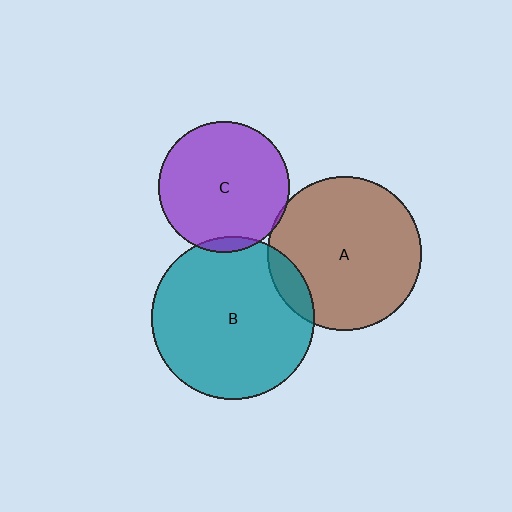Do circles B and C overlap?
Yes.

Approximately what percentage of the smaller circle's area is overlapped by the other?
Approximately 5%.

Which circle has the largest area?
Circle B (teal).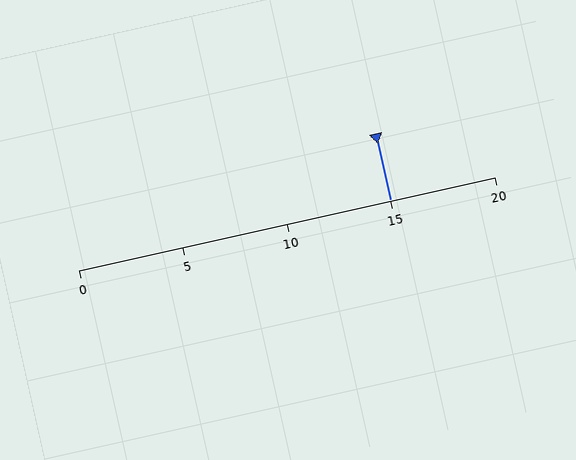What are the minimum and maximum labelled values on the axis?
The axis runs from 0 to 20.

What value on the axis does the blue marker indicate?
The marker indicates approximately 15.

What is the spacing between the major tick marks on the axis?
The major ticks are spaced 5 apart.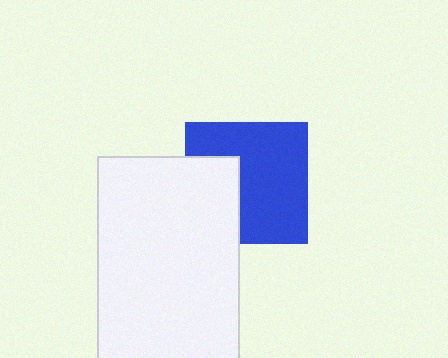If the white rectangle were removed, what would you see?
You would see the complete blue square.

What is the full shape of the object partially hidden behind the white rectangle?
The partially hidden object is a blue square.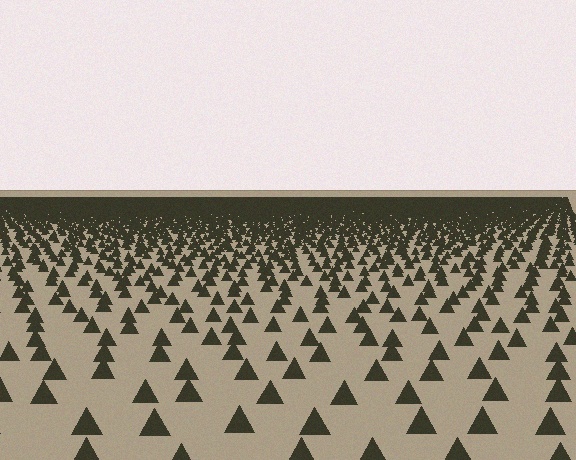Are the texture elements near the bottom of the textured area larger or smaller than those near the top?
Larger. Near the bottom, elements are closer to the viewer and appear at a bigger on-screen size.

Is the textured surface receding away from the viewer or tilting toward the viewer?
The surface is receding away from the viewer. Texture elements get smaller and denser toward the top.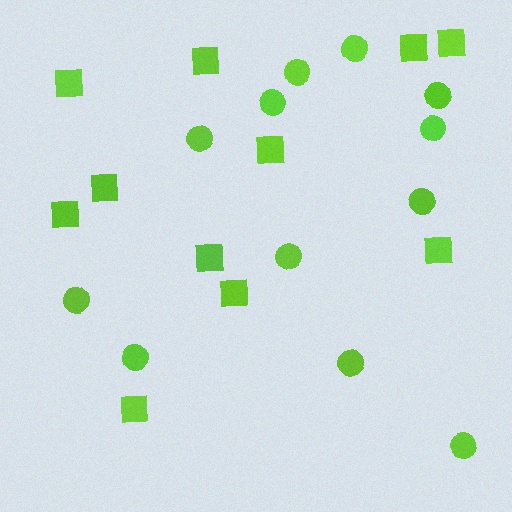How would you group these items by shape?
There are 2 groups: one group of squares (11) and one group of circles (12).